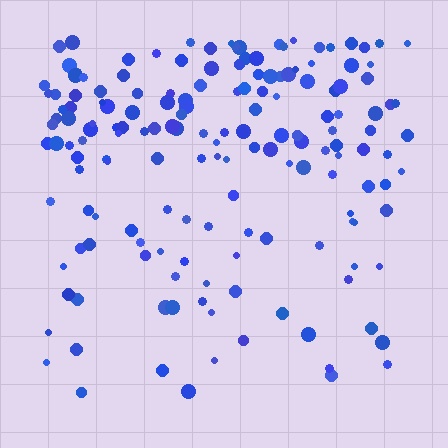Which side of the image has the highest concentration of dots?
The top.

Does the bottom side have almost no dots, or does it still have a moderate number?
Still a moderate number, just noticeably fewer than the top.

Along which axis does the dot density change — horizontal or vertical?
Vertical.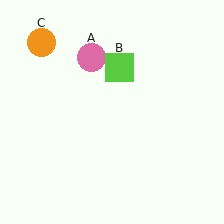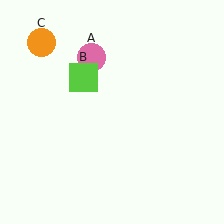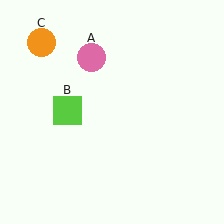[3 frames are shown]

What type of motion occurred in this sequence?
The lime square (object B) rotated counterclockwise around the center of the scene.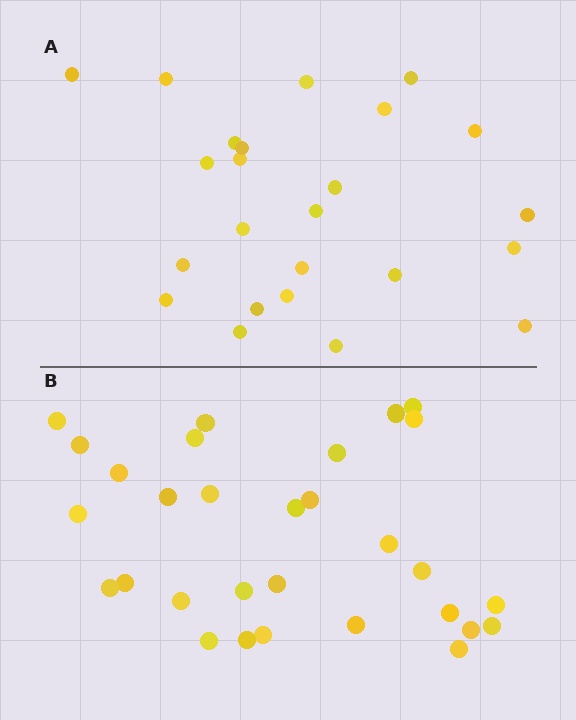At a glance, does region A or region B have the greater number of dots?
Region B (the bottom region) has more dots.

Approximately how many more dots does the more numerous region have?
Region B has about 6 more dots than region A.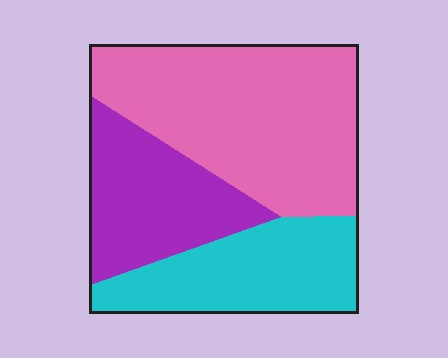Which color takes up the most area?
Pink, at roughly 50%.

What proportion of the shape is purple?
Purple takes up about one quarter (1/4) of the shape.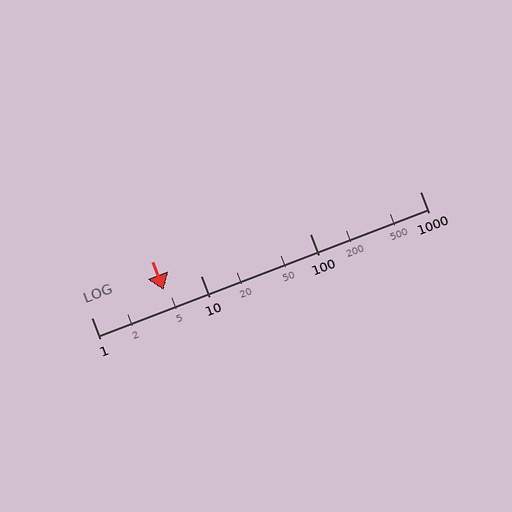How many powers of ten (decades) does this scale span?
The scale spans 3 decades, from 1 to 1000.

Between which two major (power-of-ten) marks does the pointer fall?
The pointer is between 1 and 10.